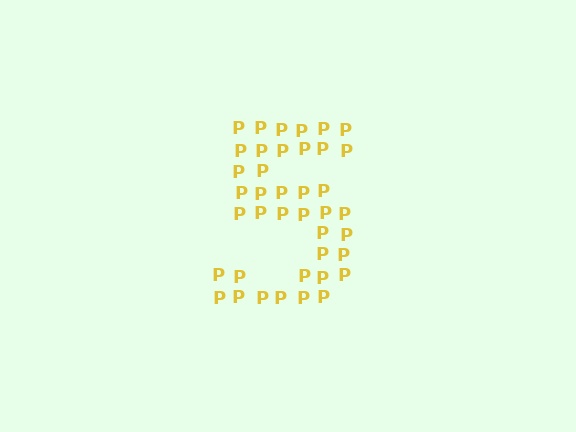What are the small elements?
The small elements are letter P's.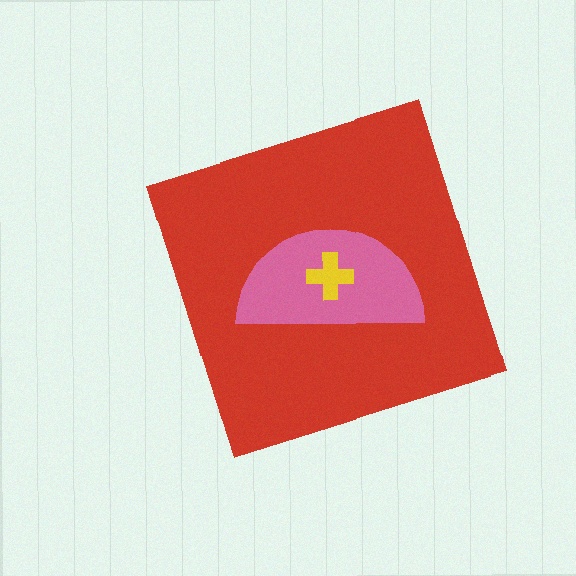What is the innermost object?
The yellow cross.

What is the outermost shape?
The red diamond.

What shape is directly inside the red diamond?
The pink semicircle.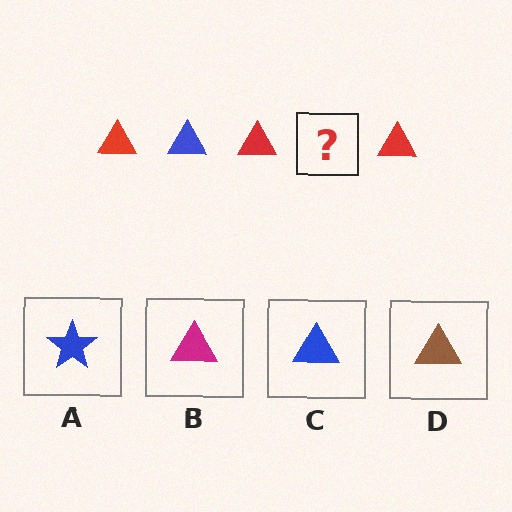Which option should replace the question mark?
Option C.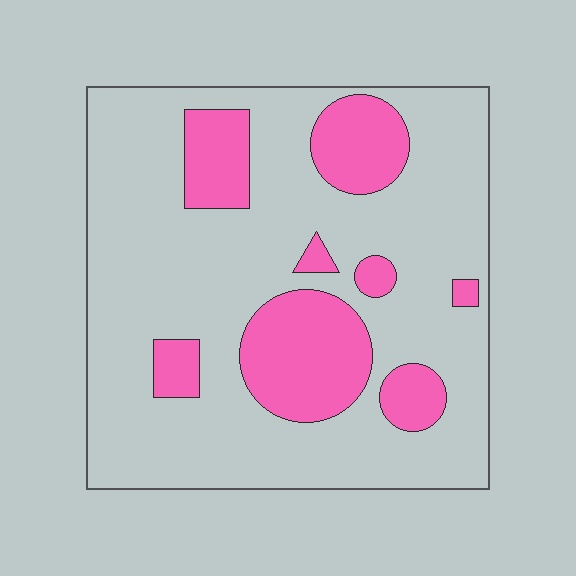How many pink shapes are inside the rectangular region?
8.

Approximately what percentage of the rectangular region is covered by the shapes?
Approximately 25%.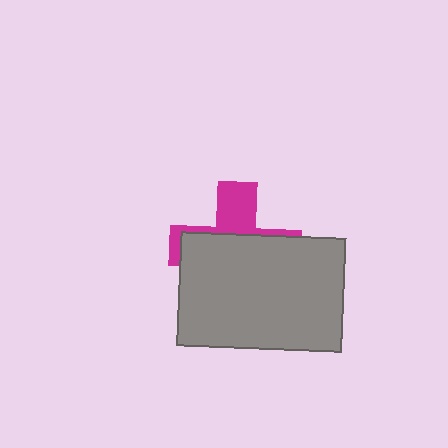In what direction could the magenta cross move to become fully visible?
The magenta cross could move up. That would shift it out from behind the gray rectangle entirely.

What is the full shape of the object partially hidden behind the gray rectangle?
The partially hidden object is a magenta cross.